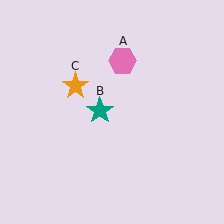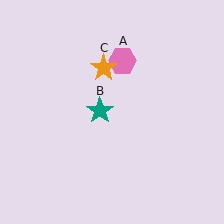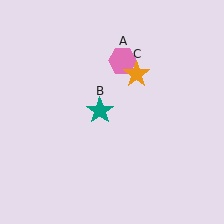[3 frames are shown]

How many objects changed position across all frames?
1 object changed position: orange star (object C).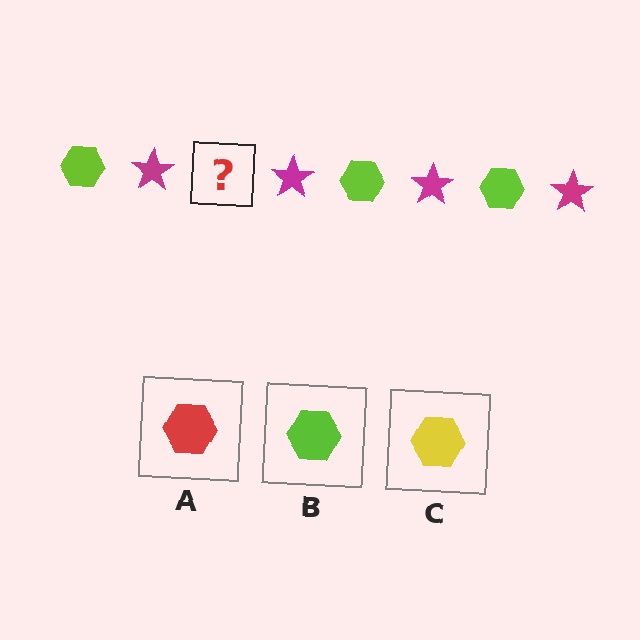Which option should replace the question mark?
Option B.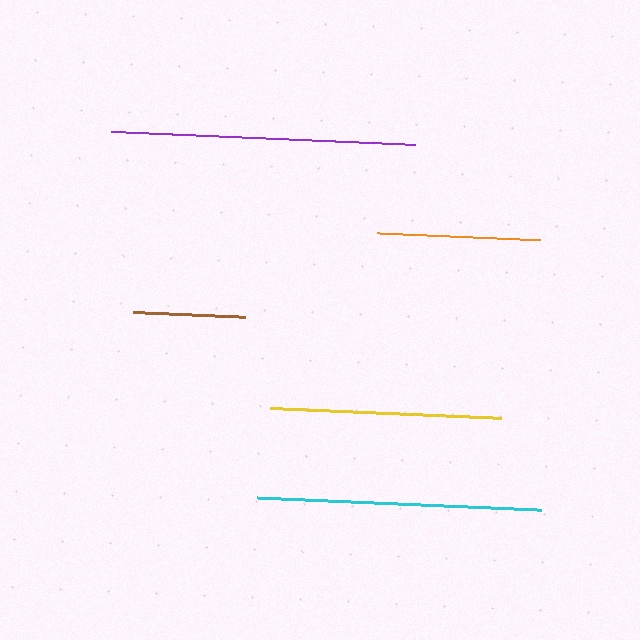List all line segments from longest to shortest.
From longest to shortest: purple, cyan, yellow, orange, brown.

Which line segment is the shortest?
The brown line is the shortest at approximately 112 pixels.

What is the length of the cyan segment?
The cyan segment is approximately 284 pixels long.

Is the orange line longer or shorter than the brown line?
The orange line is longer than the brown line.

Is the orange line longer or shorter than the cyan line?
The cyan line is longer than the orange line.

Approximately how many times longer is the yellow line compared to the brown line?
The yellow line is approximately 2.1 times the length of the brown line.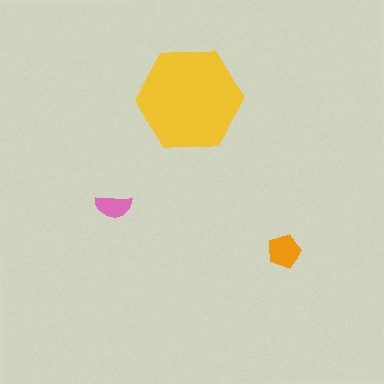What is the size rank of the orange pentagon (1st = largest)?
2nd.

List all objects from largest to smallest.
The yellow hexagon, the orange pentagon, the pink semicircle.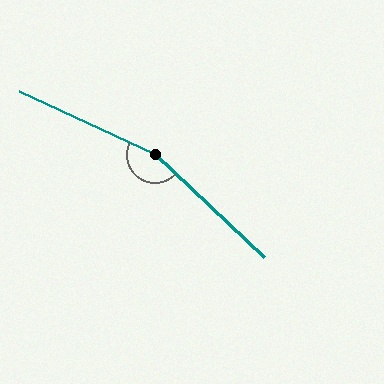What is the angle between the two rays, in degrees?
Approximately 162 degrees.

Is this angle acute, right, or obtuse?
It is obtuse.